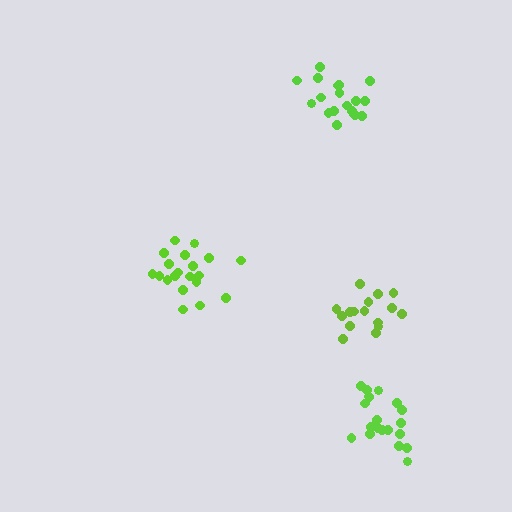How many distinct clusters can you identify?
There are 4 distinct clusters.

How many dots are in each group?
Group 1: 16 dots, Group 2: 20 dots, Group 3: 21 dots, Group 4: 19 dots (76 total).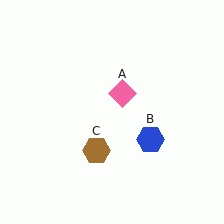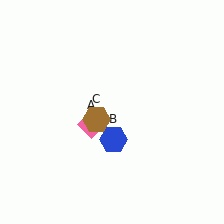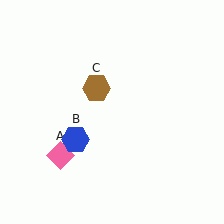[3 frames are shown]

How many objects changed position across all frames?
3 objects changed position: pink diamond (object A), blue hexagon (object B), brown hexagon (object C).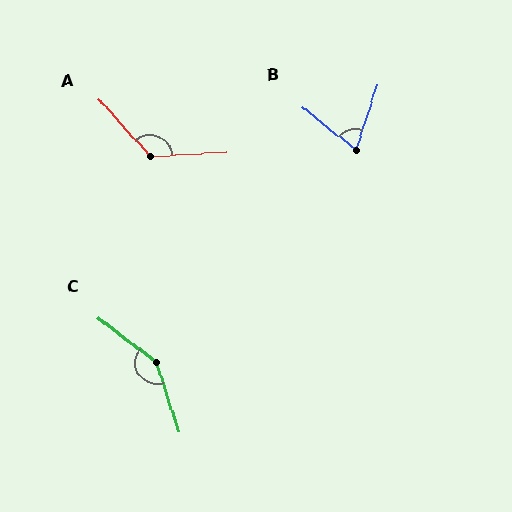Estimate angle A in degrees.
Approximately 128 degrees.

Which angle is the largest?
C, at approximately 145 degrees.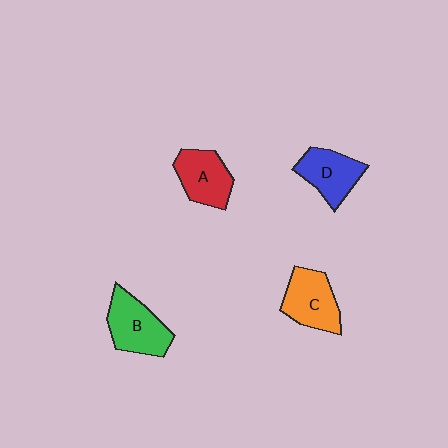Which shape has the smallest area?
Shape D (blue).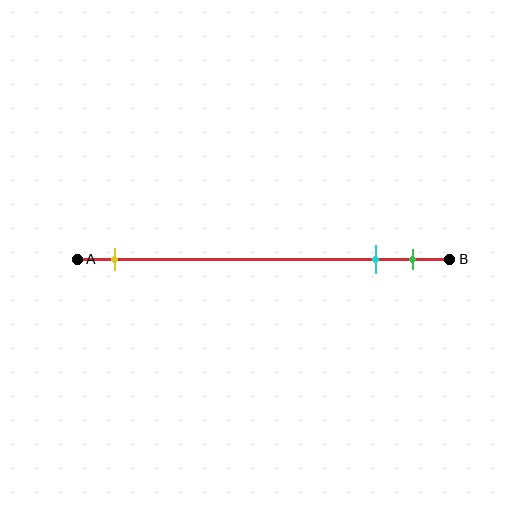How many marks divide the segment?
There are 3 marks dividing the segment.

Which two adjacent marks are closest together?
The cyan and green marks are the closest adjacent pair.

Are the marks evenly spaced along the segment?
No, the marks are not evenly spaced.